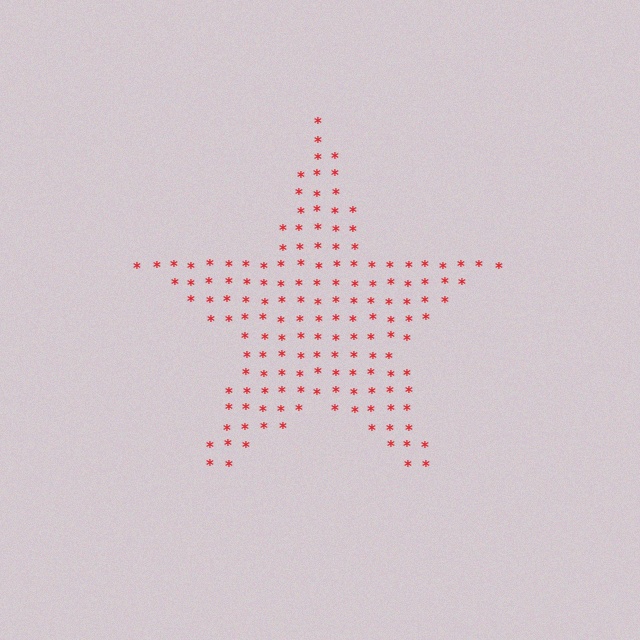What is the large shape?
The large shape is a star.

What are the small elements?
The small elements are asterisks.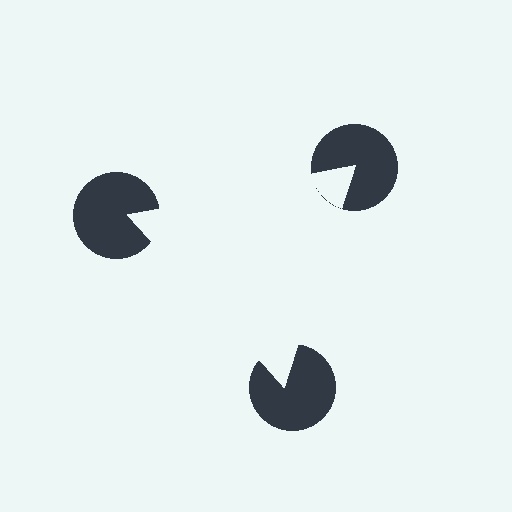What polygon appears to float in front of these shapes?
An illusory triangle — its edges are inferred from the aligned wedge cuts in the pac-man discs, not physically drawn.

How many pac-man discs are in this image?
There are 3 — one at each vertex of the illusory triangle.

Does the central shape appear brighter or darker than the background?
It typically appears slightly brighter than the background, even though no actual brightness change is drawn.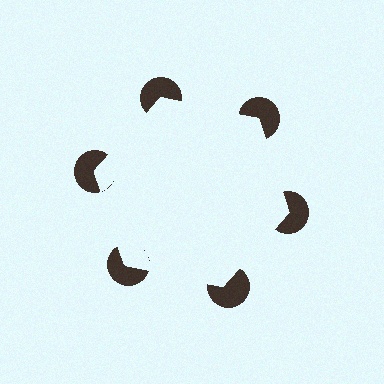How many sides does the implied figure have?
6 sides.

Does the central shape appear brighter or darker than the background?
It typically appears slightly brighter than the background, even though no actual brightness change is drawn.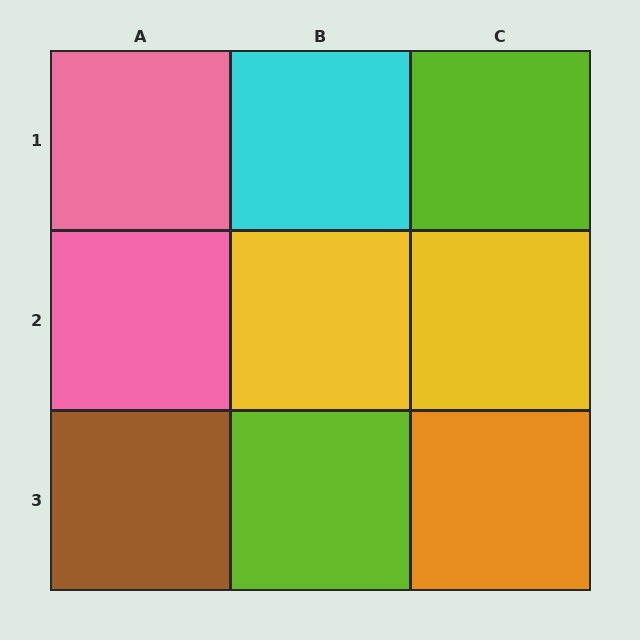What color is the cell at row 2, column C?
Yellow.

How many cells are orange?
1 cell is orange.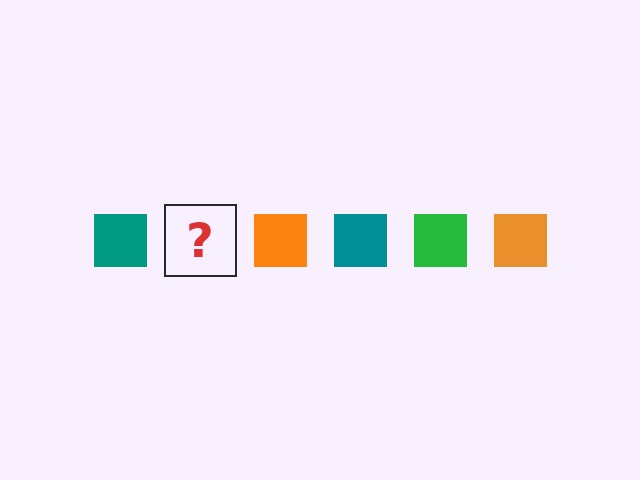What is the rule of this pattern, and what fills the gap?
The rule is that the pattern cycles through teal, green, orange squares. The gap should be filled with a green square.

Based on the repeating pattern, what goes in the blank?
The blank should be a green square.